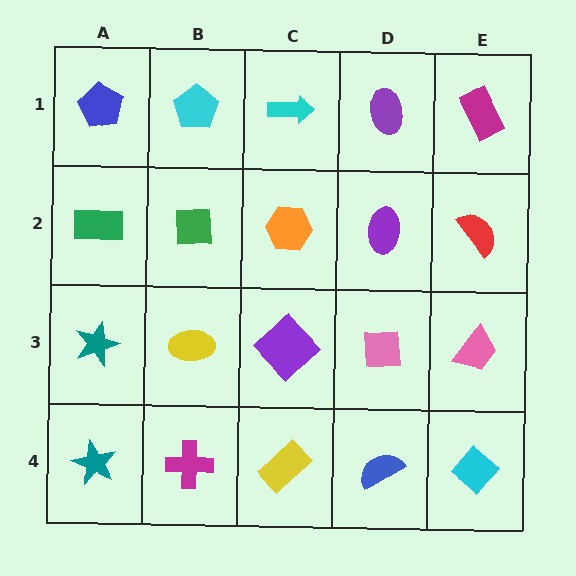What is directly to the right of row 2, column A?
A green square.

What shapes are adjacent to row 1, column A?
A green rectangle (row 2, column A), a cyan pentagon (row 1, column B).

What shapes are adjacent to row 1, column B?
A green square (row 2, column B), a blue pentagon (row 1, column A), a cyan arrow (row 1, column C).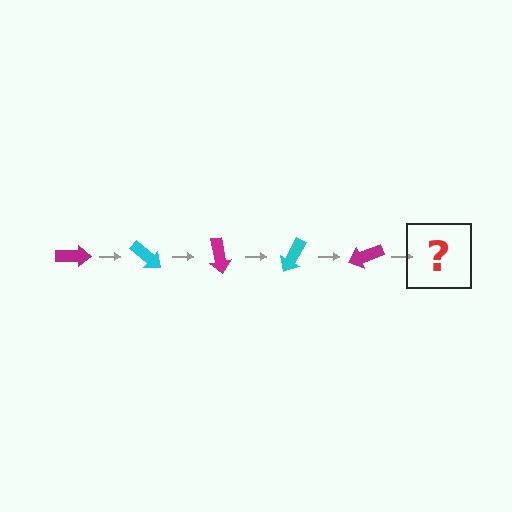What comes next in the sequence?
The next element should be a cyan arrow, rotated 200 degrees from the start.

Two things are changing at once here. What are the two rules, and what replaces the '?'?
The two rules are that it rotates 40 degrees each step and the color cycles through magenta and cyan. The '?' should be a cyan arrow, rotated 200 degrees from the start.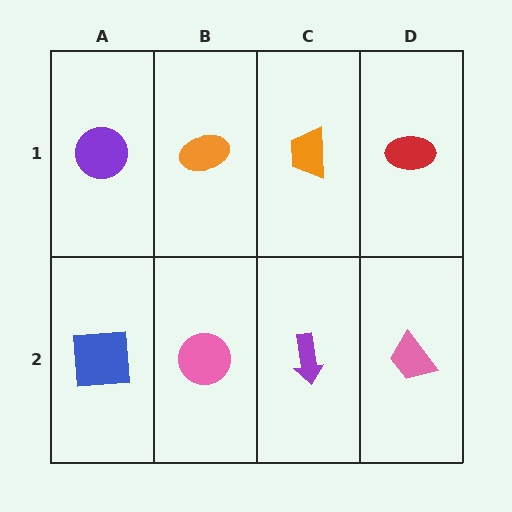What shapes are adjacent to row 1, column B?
A pink circle (row 2, column B), a purple circle (row 1, column A), an orange trapezoid (row 1, column C).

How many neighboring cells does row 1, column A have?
2.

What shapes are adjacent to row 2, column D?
A red ellipse (row 1, column D), a purple arrow (row 2, column C).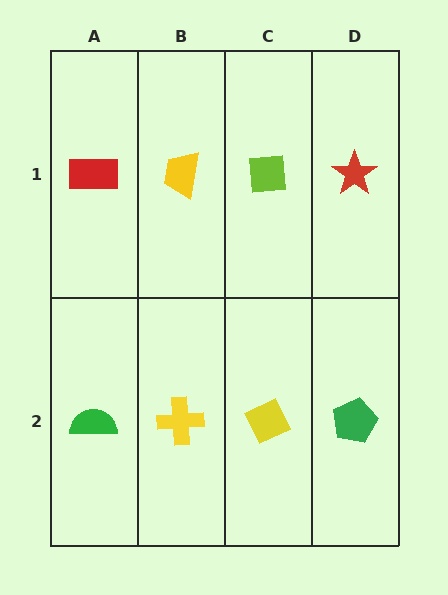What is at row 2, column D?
A green pentagon.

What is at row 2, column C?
A yellow diamond.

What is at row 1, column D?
A red star.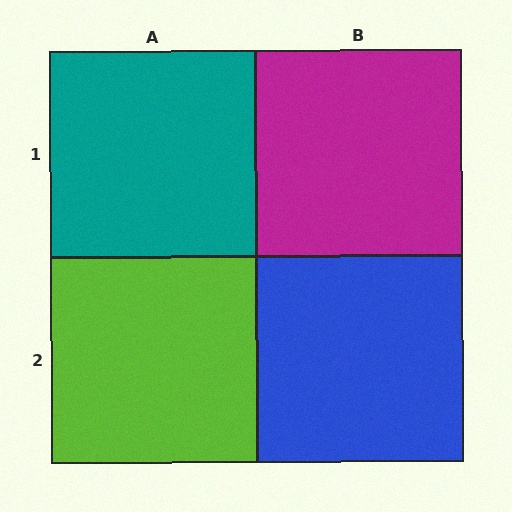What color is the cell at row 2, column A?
Lime.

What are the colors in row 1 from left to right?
Teal, magenta.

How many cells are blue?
1 cell is blue.